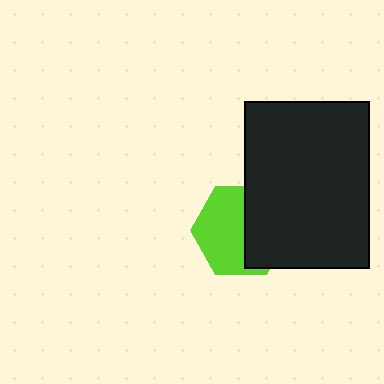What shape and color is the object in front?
The object in front is a black rectangle.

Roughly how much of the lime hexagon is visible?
About half of it is visible (roughly 55%).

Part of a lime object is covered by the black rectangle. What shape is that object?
It is a hexagon.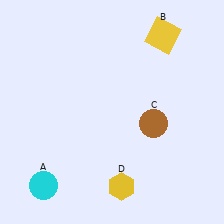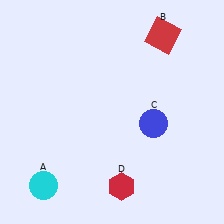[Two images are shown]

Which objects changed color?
B changed from yellow to red. C changed from brown to blue. D changed from yellow to red.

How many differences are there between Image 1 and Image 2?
There are 3 differences between the two images.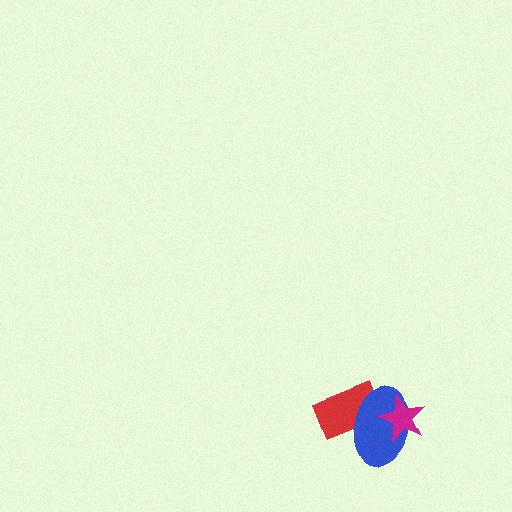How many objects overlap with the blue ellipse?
2 objects overlap with the blue ellipse.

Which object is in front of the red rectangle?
The blue ellipse is in front of the red rectangle.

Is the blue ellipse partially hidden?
Yes, it is partially covered by another shape.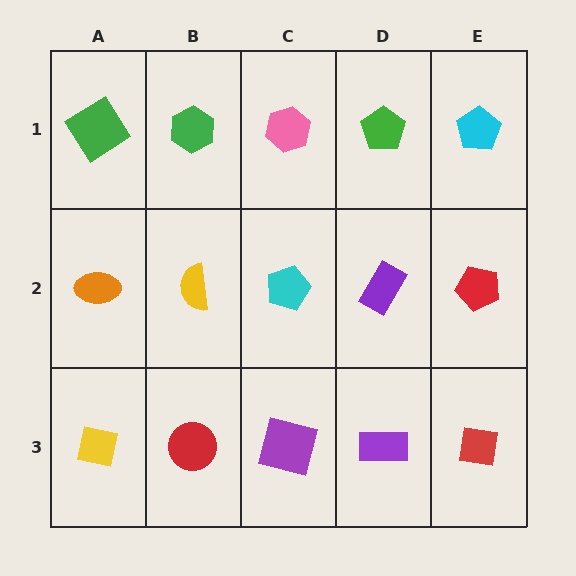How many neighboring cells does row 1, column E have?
2.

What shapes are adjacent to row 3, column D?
A purple rectangle (row 2, column D), a purple square (row 3, column C), a red square (row 3, column E).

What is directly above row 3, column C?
A cyan pentagon.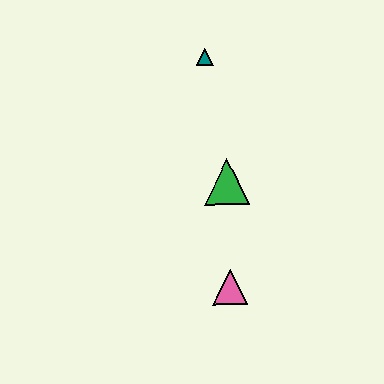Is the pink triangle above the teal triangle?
No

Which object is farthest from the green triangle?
The teal triangle is farthest from the green triangle.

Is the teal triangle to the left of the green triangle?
Yes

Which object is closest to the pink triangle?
The green triangle is closest to the pink triangle.